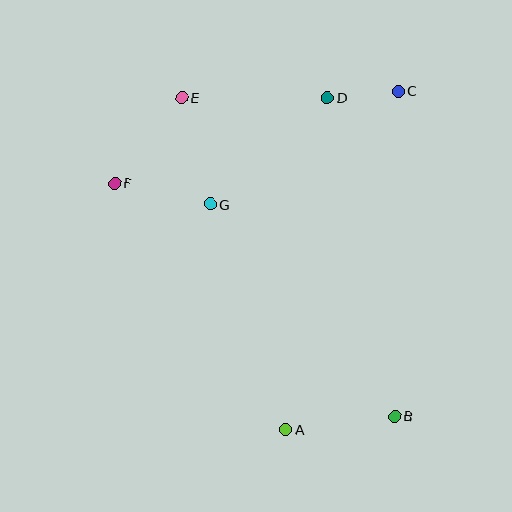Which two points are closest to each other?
Points C and D are closest to each other.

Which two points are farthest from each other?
Points B and E are farthest from each other.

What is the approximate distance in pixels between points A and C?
The distance between A and C is approximately 357 pixels.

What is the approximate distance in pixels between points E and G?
The distance between E and G is approximately 110 pixels.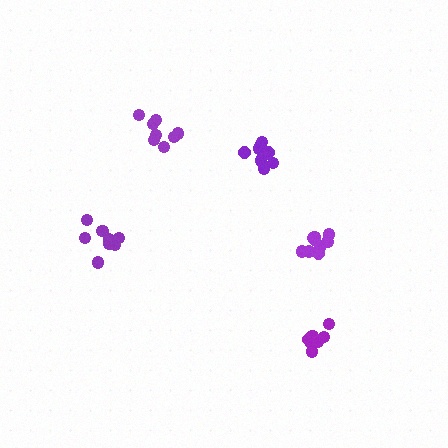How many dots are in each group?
Group 1: 8 dots, Group 2: 9 dots, Group 3: 7 dots, Group 4: 9 dots, Group 5: 9 dots (42 total).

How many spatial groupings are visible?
There are 5 spatial groupings.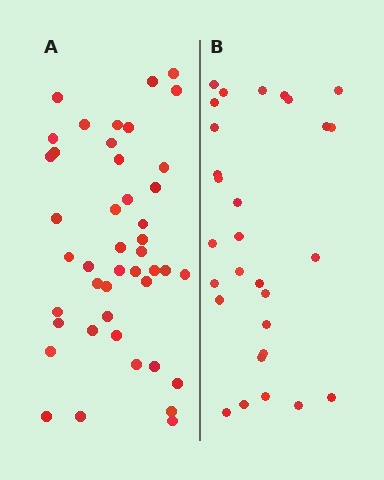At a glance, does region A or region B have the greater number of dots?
Region A (the left region) has more dots.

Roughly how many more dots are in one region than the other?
Region A has approximately 15 more dots than region B.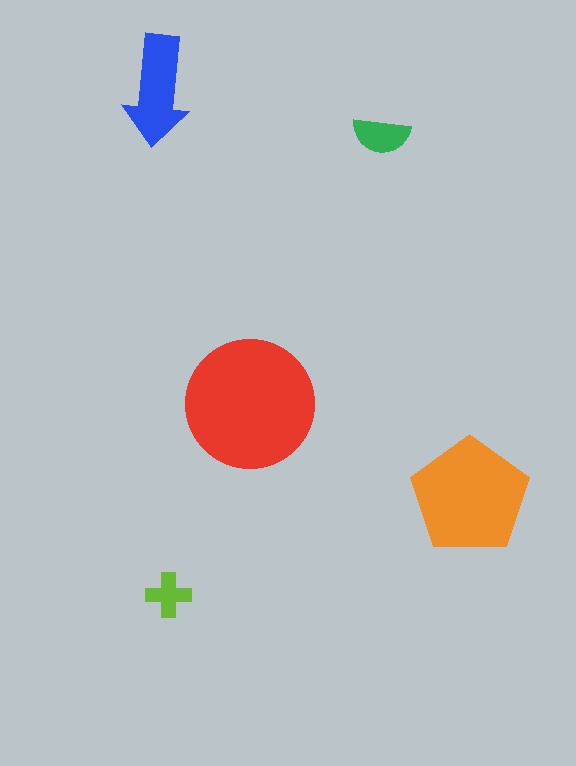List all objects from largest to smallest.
The red circle, the orange pentagon, the blue arrow, the green semicircle, the lime cross.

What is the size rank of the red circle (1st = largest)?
1st.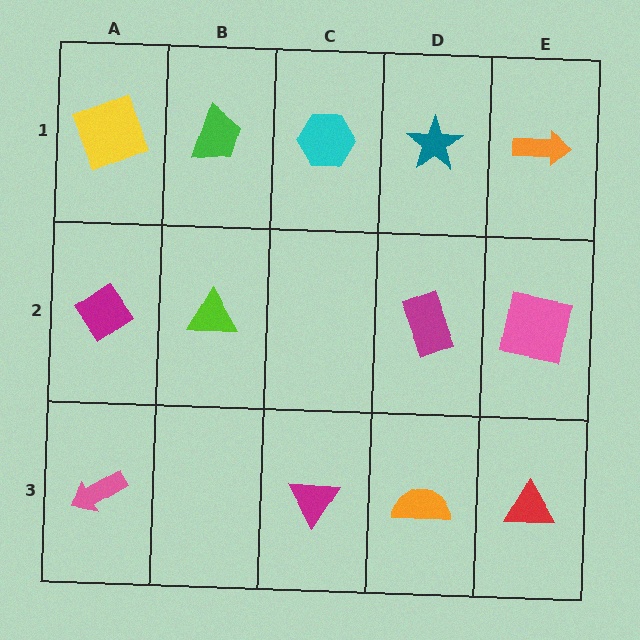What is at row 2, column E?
A pink square.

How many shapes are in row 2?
4 shapes.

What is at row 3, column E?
A red triangle.